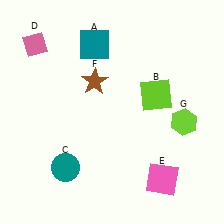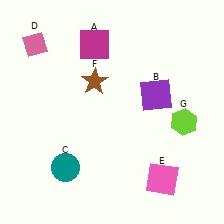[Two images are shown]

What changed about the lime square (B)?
In Image 1, B is lime. In Image 2, it changed to purple.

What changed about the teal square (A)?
In Image 1, A is teal. In Image 2, it changed to magenta.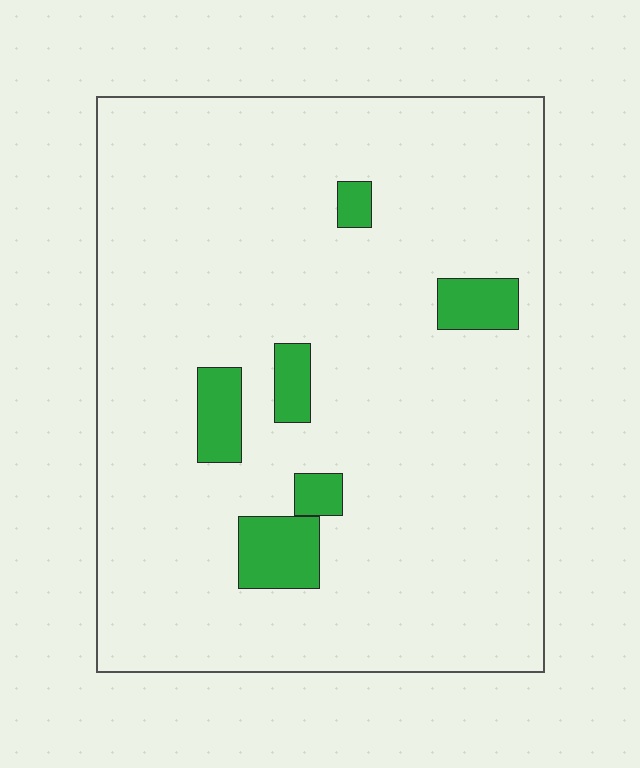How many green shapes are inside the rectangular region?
6.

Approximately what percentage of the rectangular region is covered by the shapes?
Approximately 10%.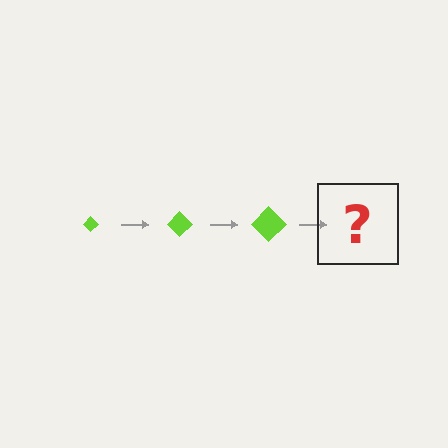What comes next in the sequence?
The next element should be a lime diamond, larger than the previous one.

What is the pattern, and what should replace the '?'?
The pattern is that the diamond gets progressively larger each step. The '?' should be a lime diamond, larger than the previous one.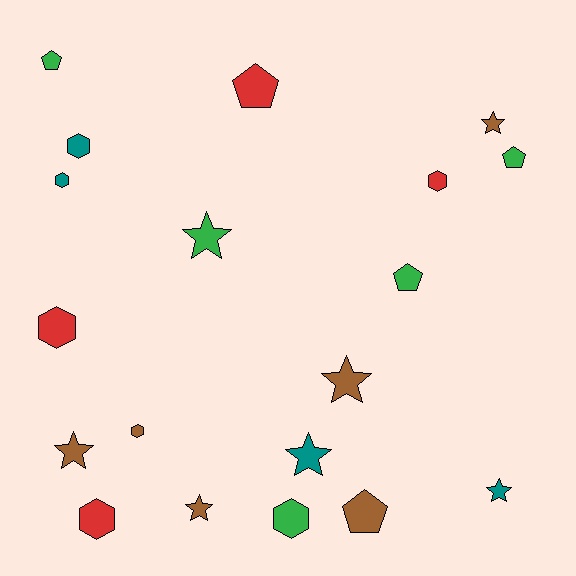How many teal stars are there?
There are 2 teal stars.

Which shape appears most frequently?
Star, with 7 objects.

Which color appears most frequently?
Brown, with 6 objects.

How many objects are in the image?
There are 19 objects.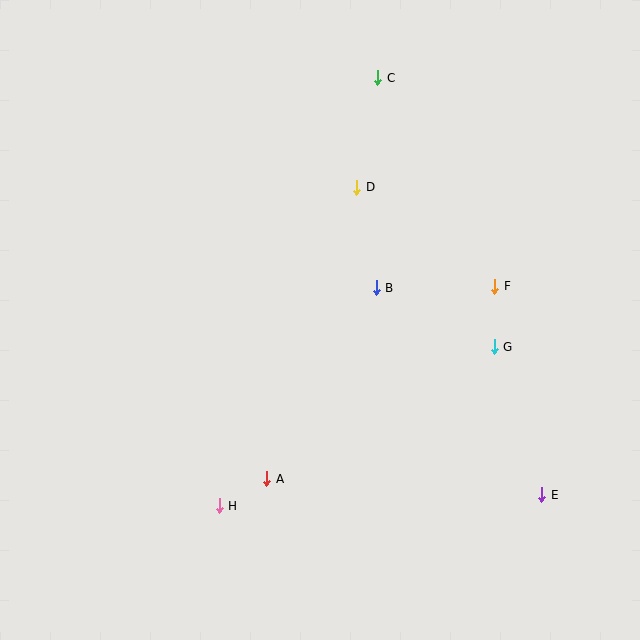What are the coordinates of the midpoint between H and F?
The midpoint between H and F is at (357, 396).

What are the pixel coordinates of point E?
Point E is at (542, 495).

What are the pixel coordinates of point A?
Point A is at (267, 479).